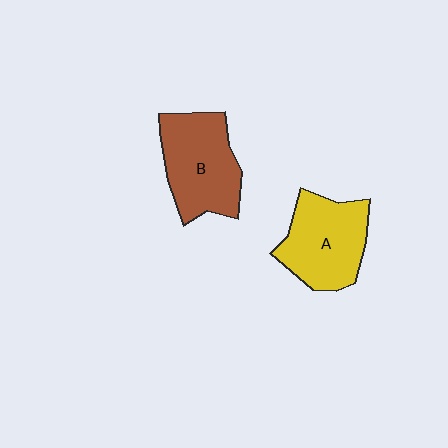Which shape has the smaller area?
Shape A (yellow).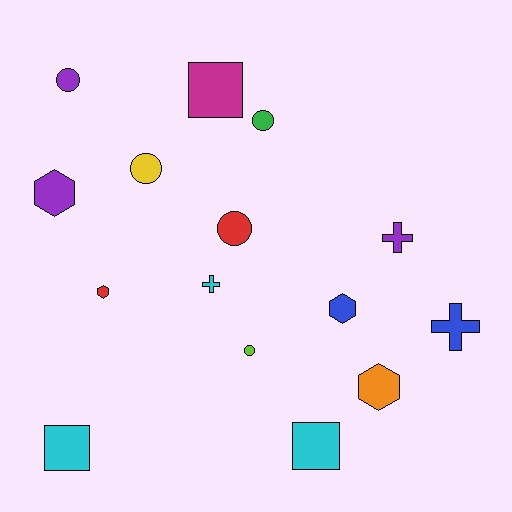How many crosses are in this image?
There are 3 crosses.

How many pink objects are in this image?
There are no pink objects.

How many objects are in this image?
There are 15 objects.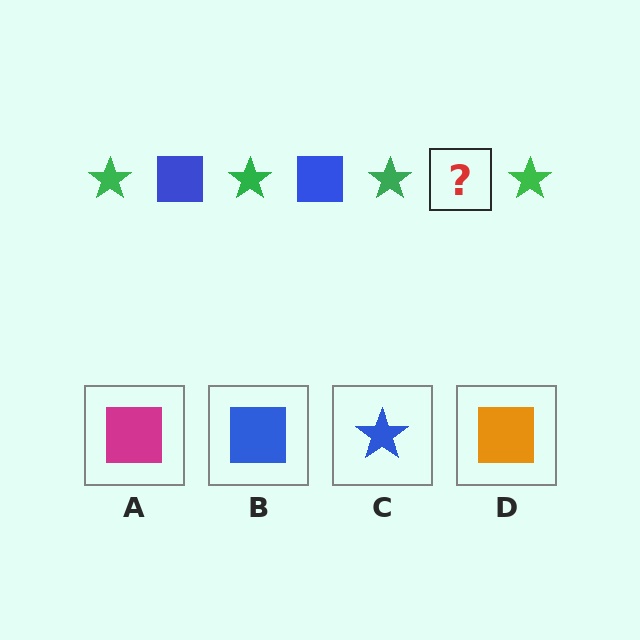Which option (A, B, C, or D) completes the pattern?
B.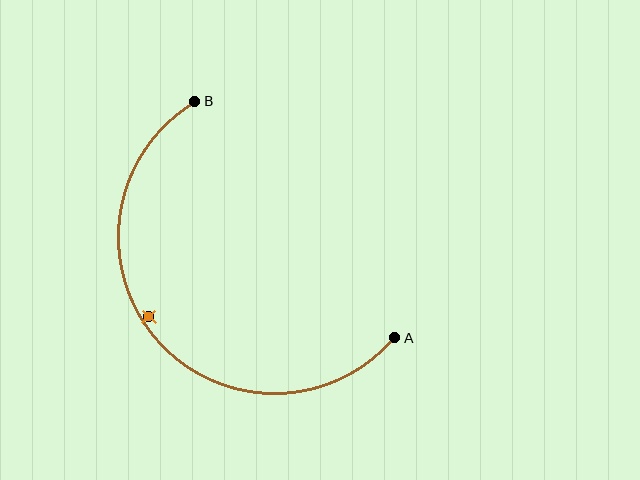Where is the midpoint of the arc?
The arc midpoint is the point on the curve farthest from the straight line joining A and B. It sits below and to the left of that line.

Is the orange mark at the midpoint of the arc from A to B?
No — the orange mark does not lie on the arc at all. It sits slightly inside the curve.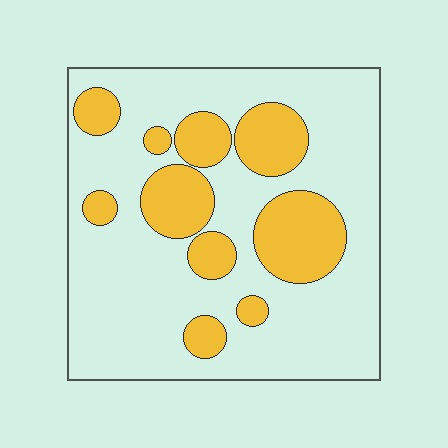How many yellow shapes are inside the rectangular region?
10.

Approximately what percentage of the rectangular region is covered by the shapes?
Approximately 25%.